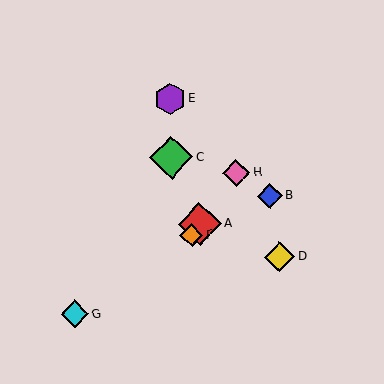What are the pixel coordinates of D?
Object D is at (279, 257).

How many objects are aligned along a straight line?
3 objects (A, F, H) are aligned along a straight line.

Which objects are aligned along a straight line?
Objects A, F, H are aligned along a straight line.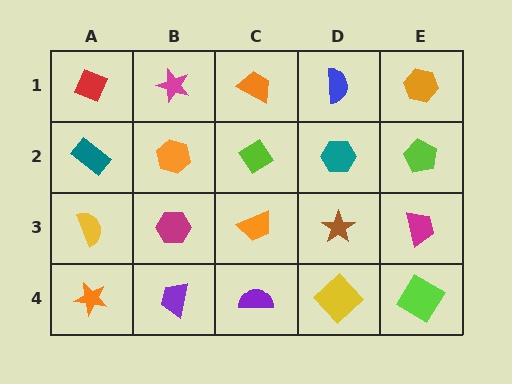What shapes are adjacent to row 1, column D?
A teal hexagon (row 2, column D), an orange trapezoid (row 1, column C), an orange hexagon (row 1, column E).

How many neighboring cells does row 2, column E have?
3.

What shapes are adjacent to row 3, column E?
A lime pentagon (row 2, column E), a lime diamond (row 4, column E), a brown star (row 3, column D).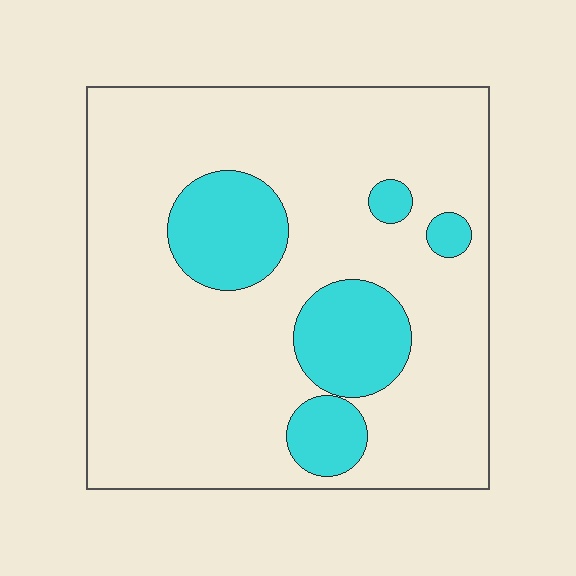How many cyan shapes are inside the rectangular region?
5.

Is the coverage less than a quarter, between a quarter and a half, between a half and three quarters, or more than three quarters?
Less than a quarter.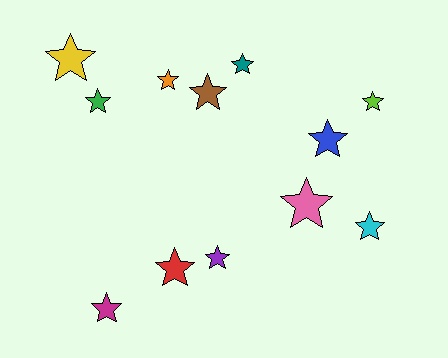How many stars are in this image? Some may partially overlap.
There are 12 stars.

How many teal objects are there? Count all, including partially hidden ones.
There is 1 teal object.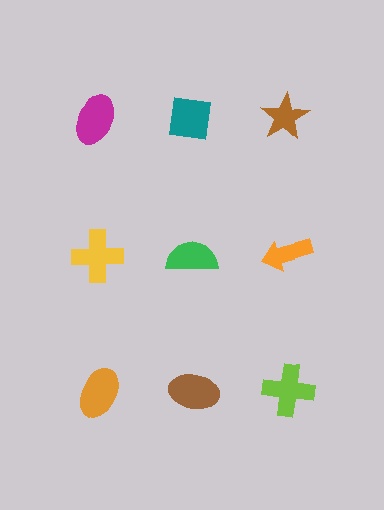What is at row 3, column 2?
A brown ellipse.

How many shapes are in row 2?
3 shapes.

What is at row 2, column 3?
An orange arrow.